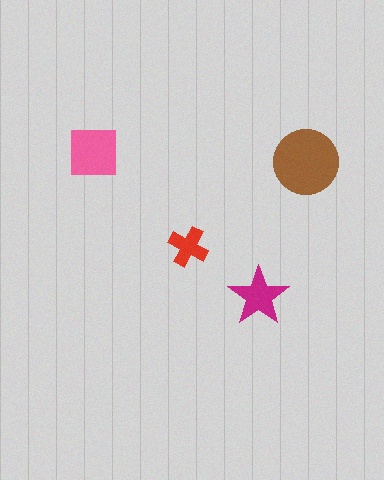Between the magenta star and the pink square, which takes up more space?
The pink square.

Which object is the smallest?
The red cross.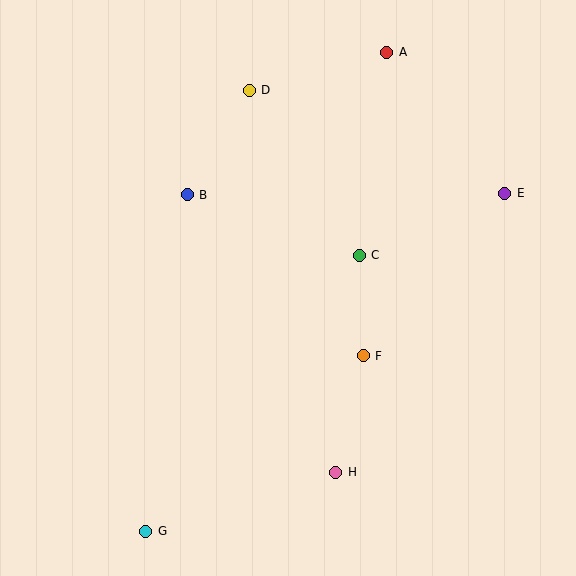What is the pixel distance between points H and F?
The distance between H and F is 120 pixels.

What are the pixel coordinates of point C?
Point C is at (359, 255).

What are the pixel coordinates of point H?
Point H is at (336, 472).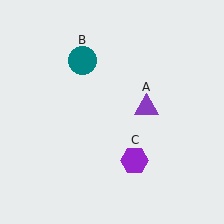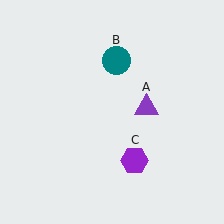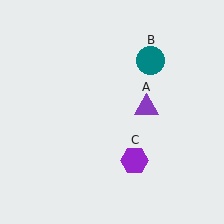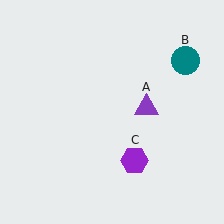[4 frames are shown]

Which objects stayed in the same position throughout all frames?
Purple triangle (object A) and purple hexagon (object C) remained stationary.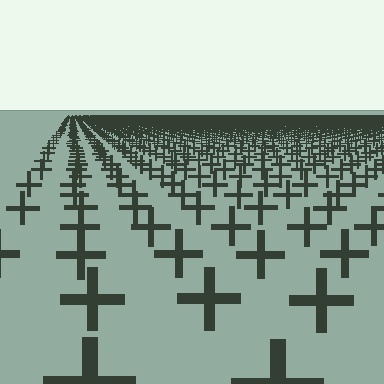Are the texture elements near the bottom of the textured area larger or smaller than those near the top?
Larger. Near the bottom, elements are closer to the viewer and appear at a bigger on-screen size.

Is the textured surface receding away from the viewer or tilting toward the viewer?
The surface is receding away from the viewer. Texture elements get smaller and denser toward the top.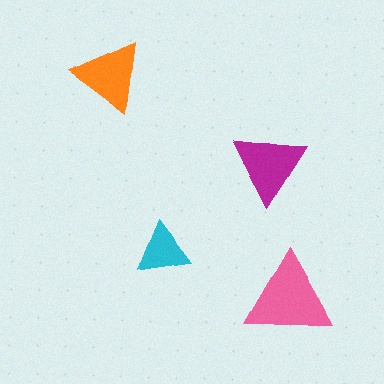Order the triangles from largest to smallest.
the pink one, the magenta one, the orange one, the cyan one.